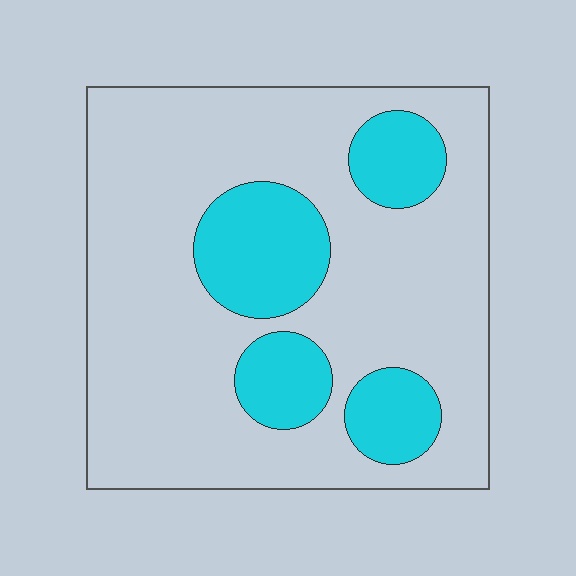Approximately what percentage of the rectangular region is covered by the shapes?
Approximately 25%.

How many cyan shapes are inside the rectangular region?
4.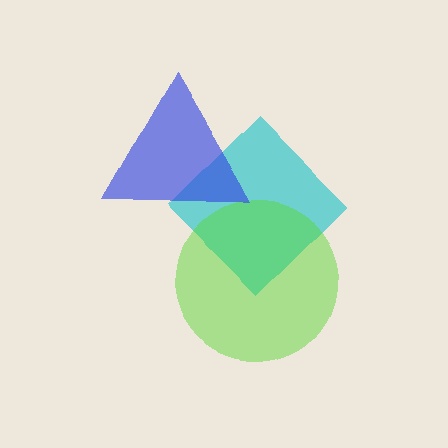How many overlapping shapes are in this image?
There are 3 overlapping shapes in the image.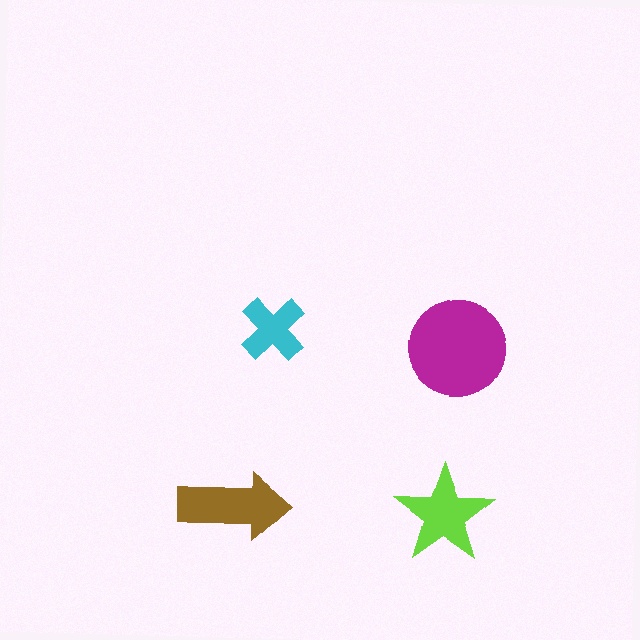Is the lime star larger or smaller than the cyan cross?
Larger.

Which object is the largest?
The magenta circle.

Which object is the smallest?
The cyan cross.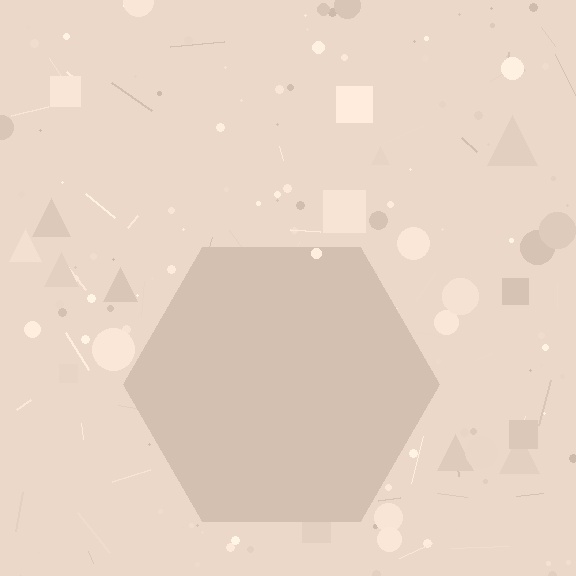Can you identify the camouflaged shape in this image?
The camouflaged shape is a hexagon.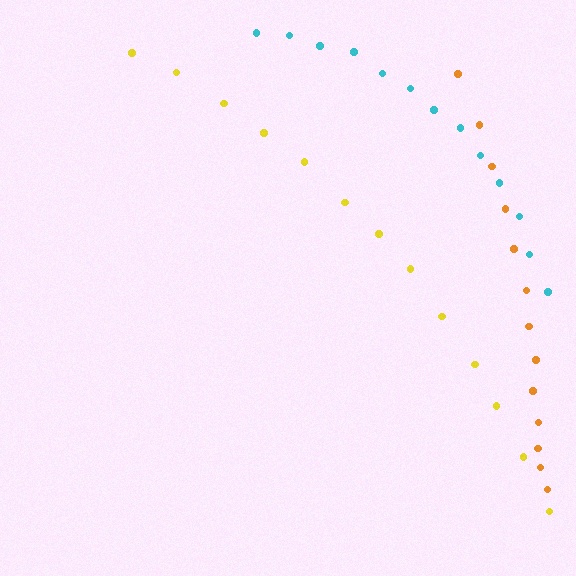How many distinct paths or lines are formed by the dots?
There are 3 distinct paths.